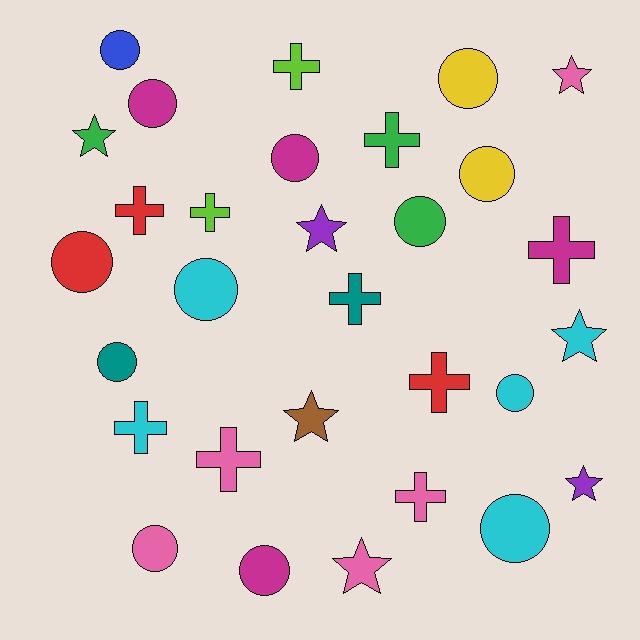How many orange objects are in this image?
There are no orange objects.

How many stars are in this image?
There are 7 stars.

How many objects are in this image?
There are 30 objects.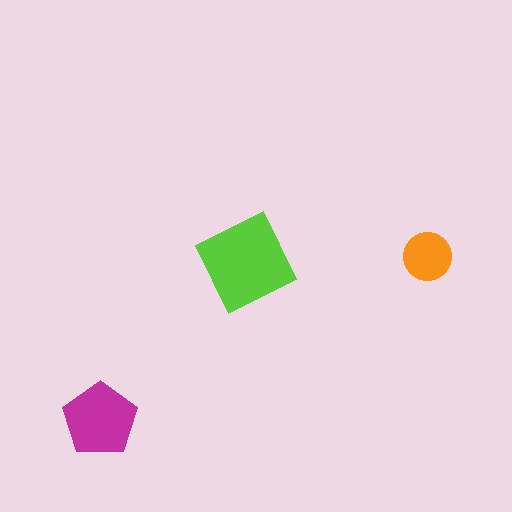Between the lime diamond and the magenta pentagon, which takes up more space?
The lime diamond.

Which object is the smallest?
The orange circle.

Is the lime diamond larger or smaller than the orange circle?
Larger.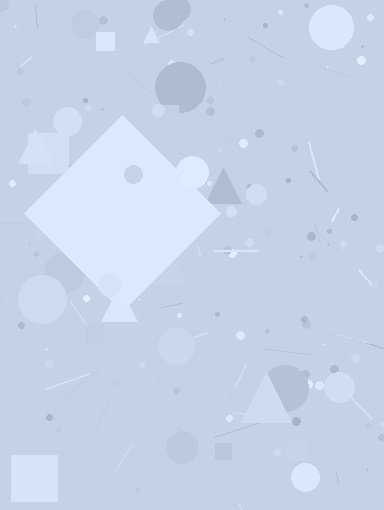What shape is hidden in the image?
A diamond is hidden in the image.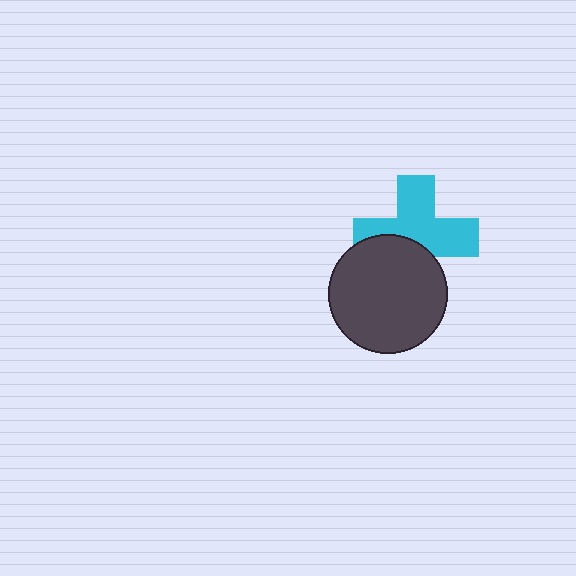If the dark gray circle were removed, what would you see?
You would see the complete cyan cross.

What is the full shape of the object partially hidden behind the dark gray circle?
The partially hidden object is a cyan cross.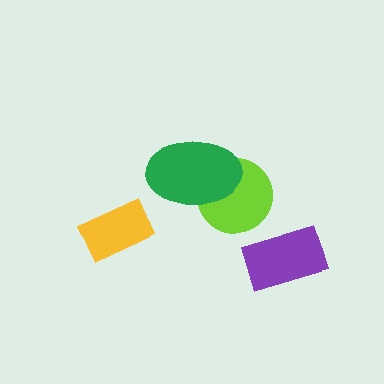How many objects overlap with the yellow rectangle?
0 objects overlap with the yellow rectangle.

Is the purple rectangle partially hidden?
No, no other shape covers it.